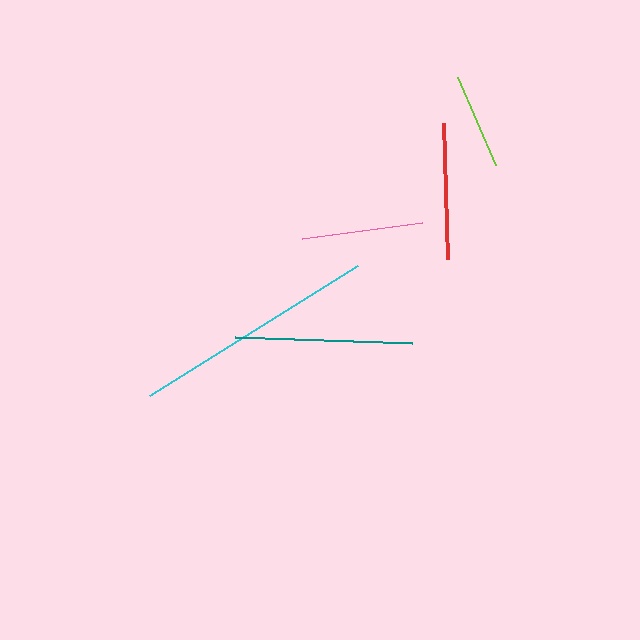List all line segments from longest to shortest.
From longest to shortest: cyan, teal, red, pink, lime.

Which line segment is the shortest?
The lime line is the shortest at approximately 96 pixels.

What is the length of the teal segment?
The teal segment is approximately 177 pixels long.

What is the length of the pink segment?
The pink segment is approximately 122 pixels long.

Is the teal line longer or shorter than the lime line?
The teal line is longer than the lime line.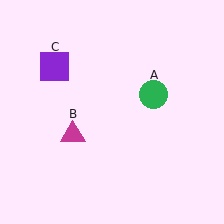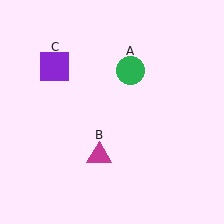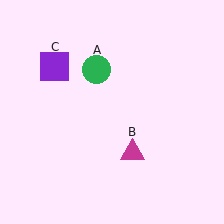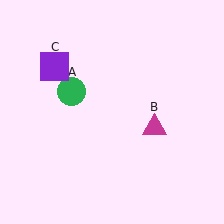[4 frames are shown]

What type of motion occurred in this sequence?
The green circle (object A), magenta triangle (object B) rotated counterclockwise around the center of the scene.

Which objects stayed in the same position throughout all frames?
Purple square (object C) remained stationary.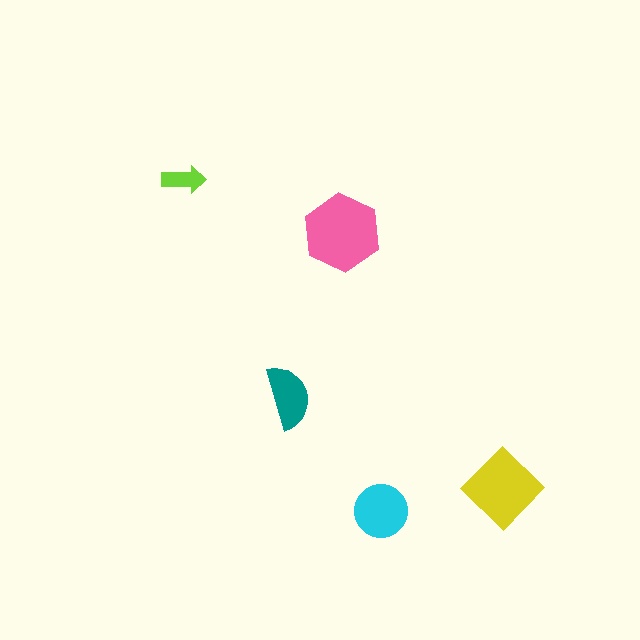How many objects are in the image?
There are 5 objects in the image.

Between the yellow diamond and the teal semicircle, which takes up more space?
The yellow diamond.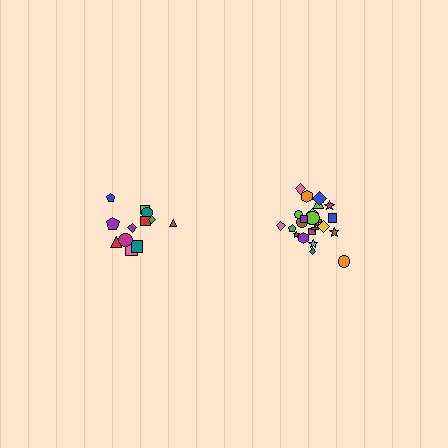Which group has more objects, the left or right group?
The right group.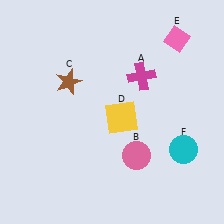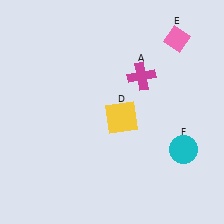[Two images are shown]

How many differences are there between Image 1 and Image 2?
There are 2 differences between the two images.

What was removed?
The brown star (C), the pink circle (B) were removed in Image 2.